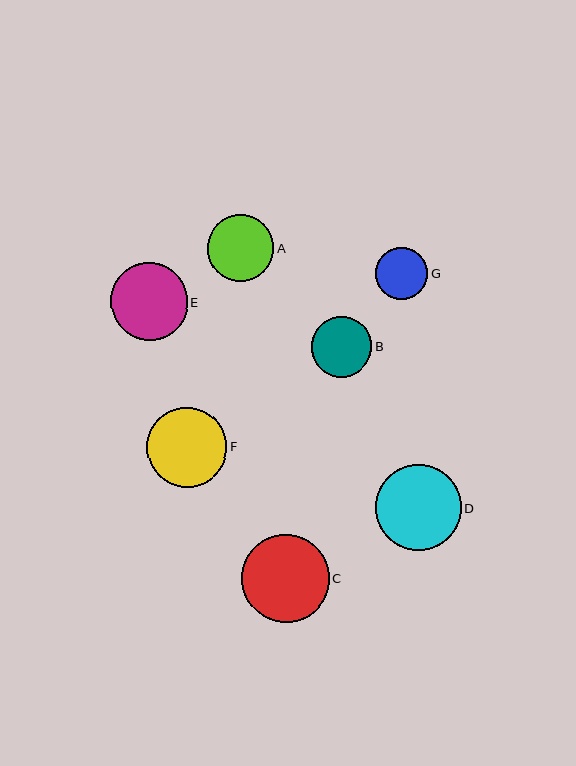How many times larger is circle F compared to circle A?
Circle F is approximately 1.2 times the size of circle A.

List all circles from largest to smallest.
From largest to smallest: C, D, F, E, A, B, G.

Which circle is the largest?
Circle C is the largest with a size of approximately 88 pixels.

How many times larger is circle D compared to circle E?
Circle D is approximately 1.1 times the size of circle E.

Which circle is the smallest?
Circle G is the smallest with a size of approximately 52 pixels.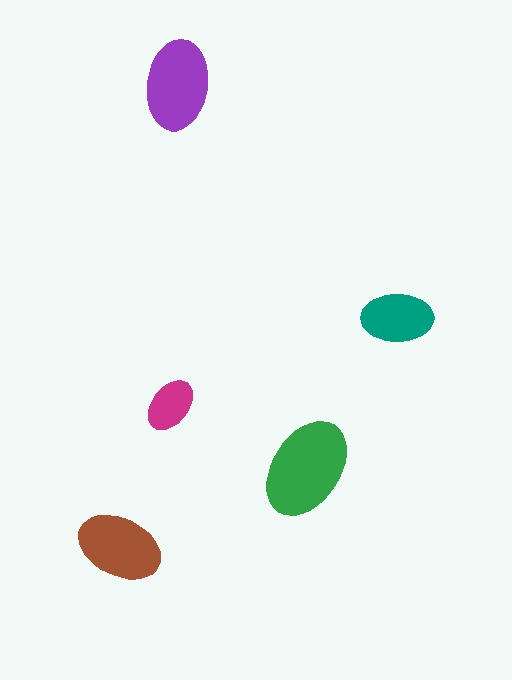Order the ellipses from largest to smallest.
the green one, the purple one, the brown one, the teal one, the magenta one.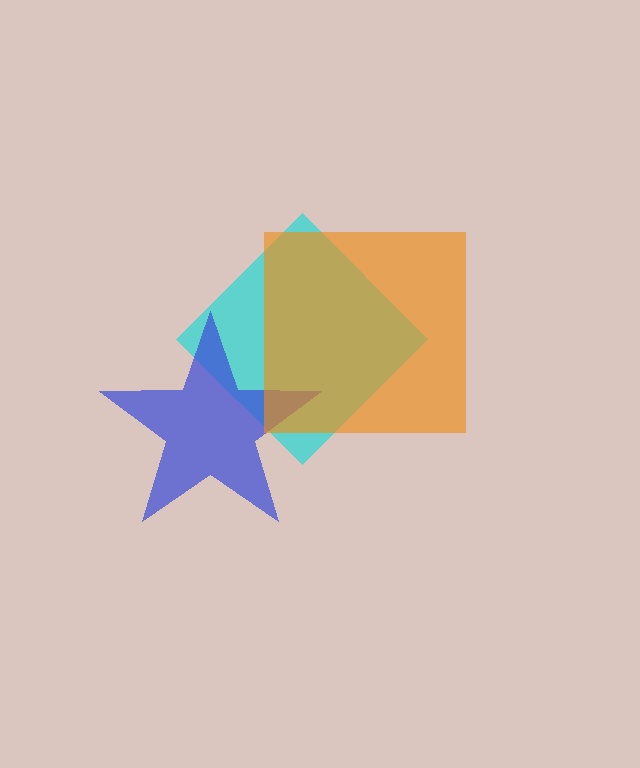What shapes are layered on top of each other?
The layered shapes are: a cyan diamond, a blue star, an orange square.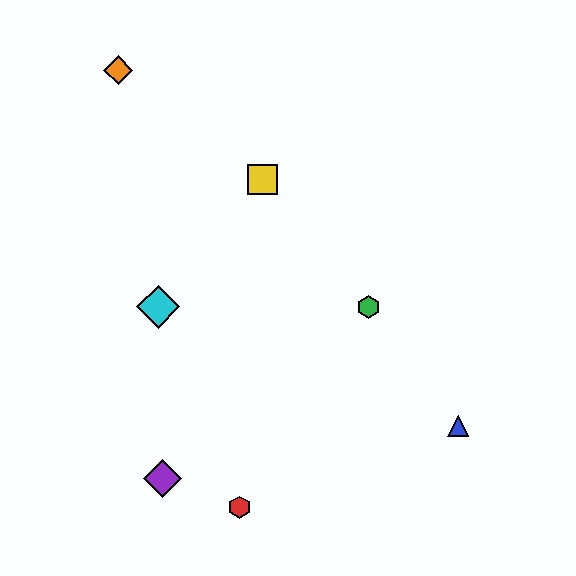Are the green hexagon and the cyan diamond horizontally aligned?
Yes, both are at y≈307.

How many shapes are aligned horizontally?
2 shapes (the green hexagon, the cyan diamond) are aligned horizontally.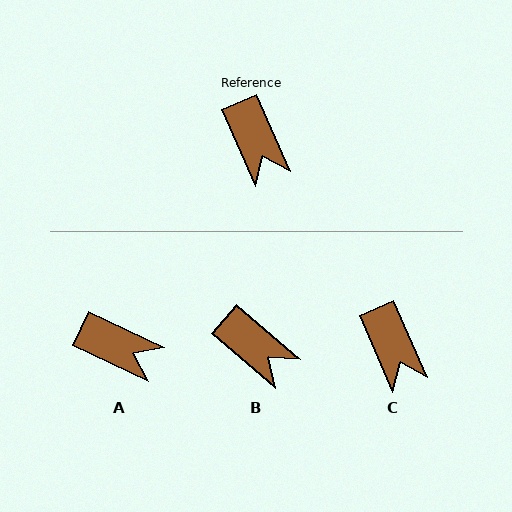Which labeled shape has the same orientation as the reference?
C.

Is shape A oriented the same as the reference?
No, it is off by about 41 degrees.